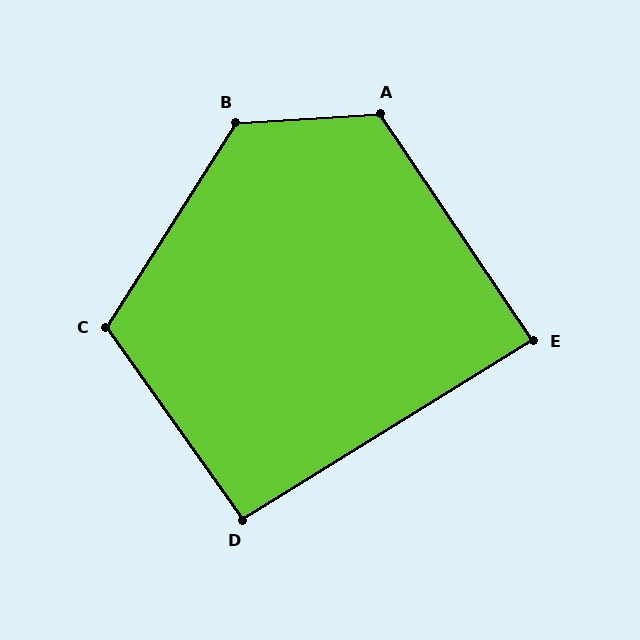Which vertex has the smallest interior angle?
E, at approximately 88 degrees.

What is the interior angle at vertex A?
Approximately 121 degrees (obtuse).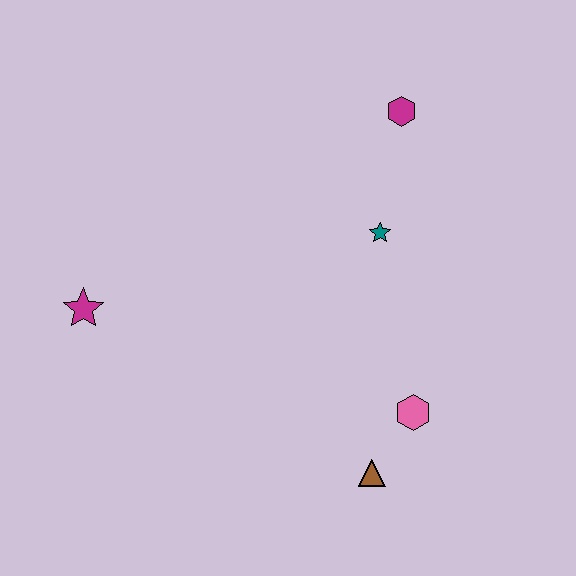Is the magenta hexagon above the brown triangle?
Yes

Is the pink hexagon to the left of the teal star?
No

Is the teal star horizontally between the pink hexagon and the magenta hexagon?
No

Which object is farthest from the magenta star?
The magenta hexagon is farthest from the magenta star.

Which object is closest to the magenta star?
The teal star is closest to the magenta star.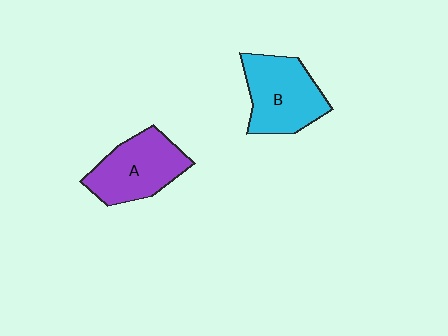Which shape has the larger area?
Shape B (cyan).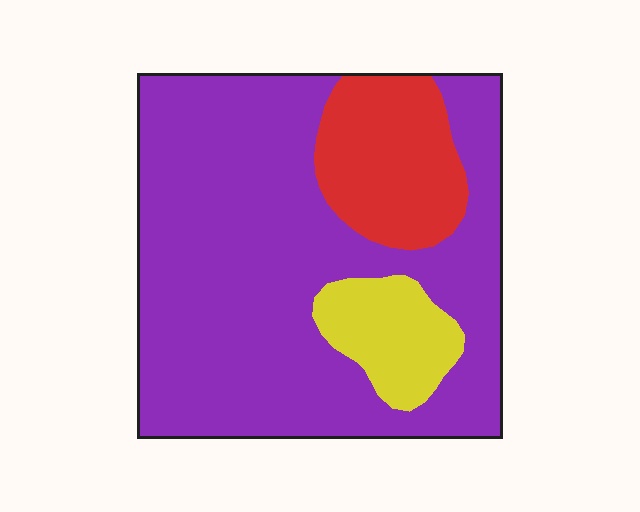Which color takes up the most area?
Purple, at roughly 75%.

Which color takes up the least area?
Yellow, at roughly 10%.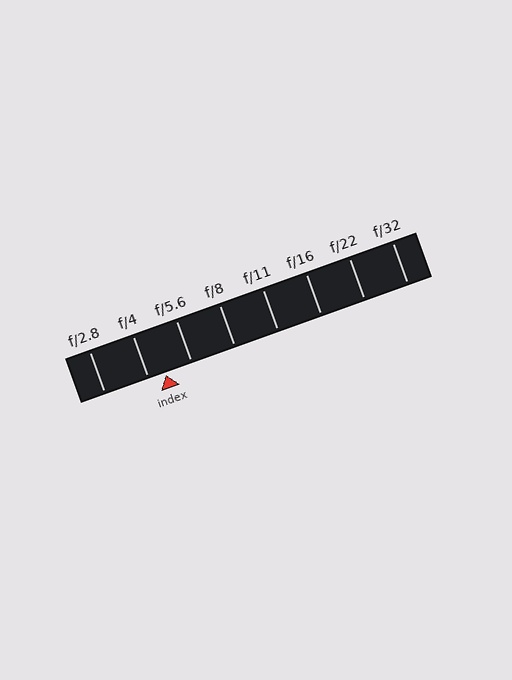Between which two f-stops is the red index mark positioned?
The index mark is between f/4 and f/5.6.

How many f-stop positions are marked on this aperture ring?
There are 8 f-stop positions marked.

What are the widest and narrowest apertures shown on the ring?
The widest aperture shown is f/2.8 and the narrowest is f/32.